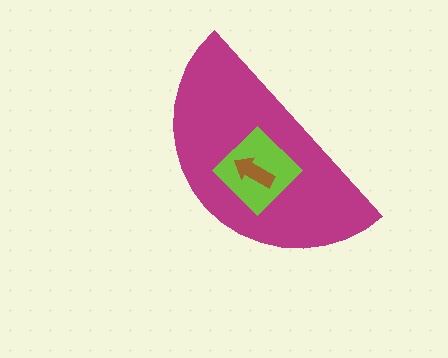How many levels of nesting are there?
3.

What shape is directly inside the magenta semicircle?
The lime diamond.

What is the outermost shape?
The magenta semicircle.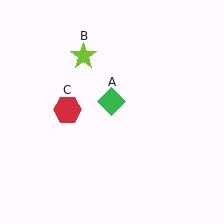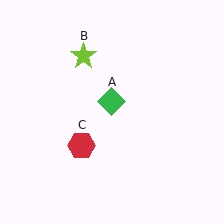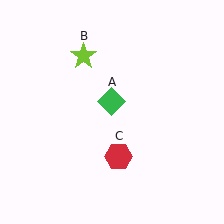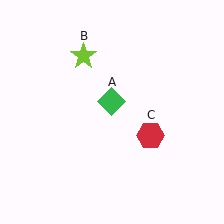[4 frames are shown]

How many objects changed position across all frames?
1 object changed position: red hexagon (object C).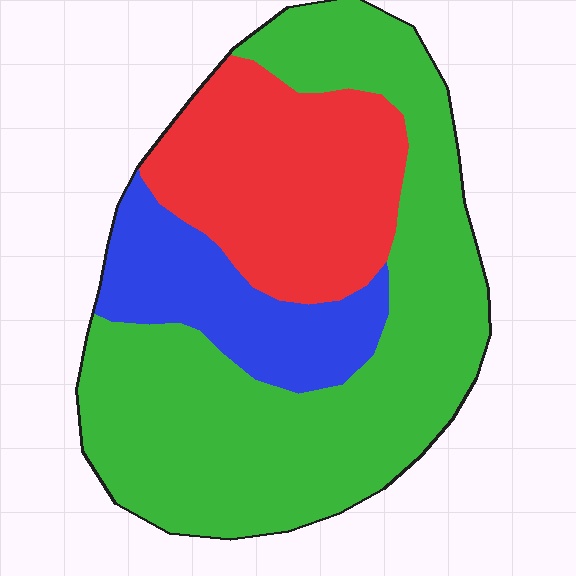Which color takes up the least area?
Blue, at roughly 15%.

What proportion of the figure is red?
Red covers roughly 25% of the figure.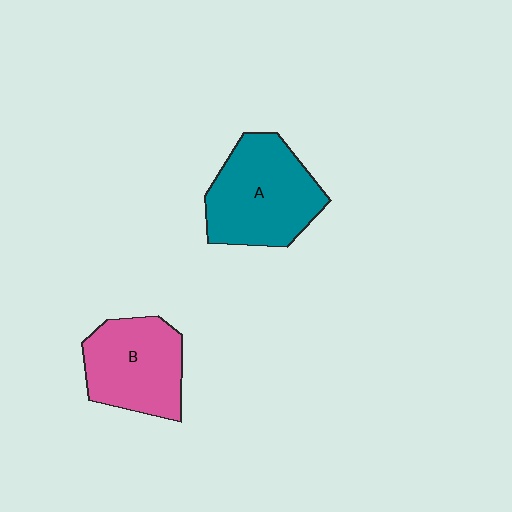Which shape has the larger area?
Shape A (teal).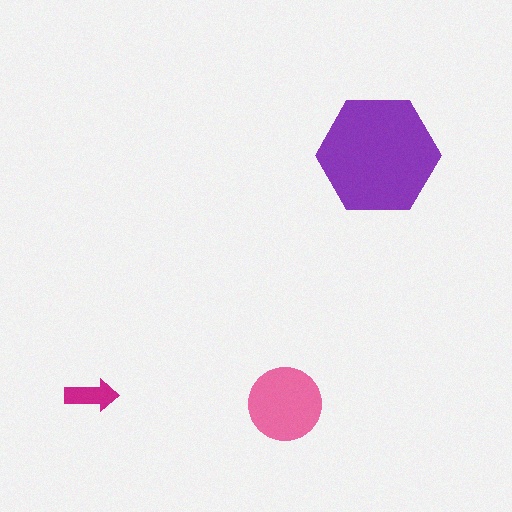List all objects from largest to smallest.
The purple hexagon, the pink circle, the magenta arrow.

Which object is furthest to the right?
The purple hexagon is rightmost.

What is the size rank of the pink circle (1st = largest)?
2nd.